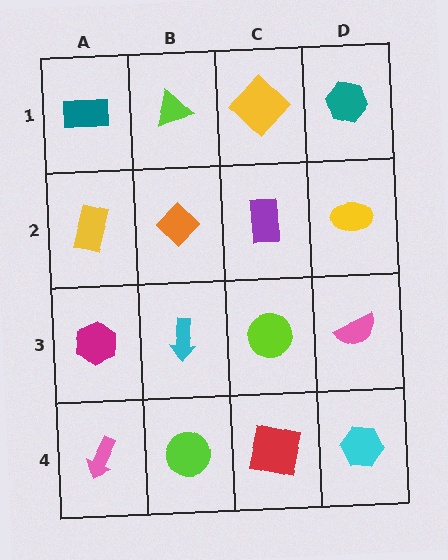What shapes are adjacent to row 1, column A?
A yellow rectangle (row 2, column A), a lime triangle (row 1, column B).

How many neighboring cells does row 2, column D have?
3.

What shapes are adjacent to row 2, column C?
A yellow diamond (row 1, column C), a lime circle (row 3, column C), an orange diamond (row 2, column B), a yellow ellipse (row 2, column D).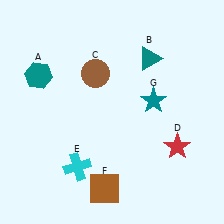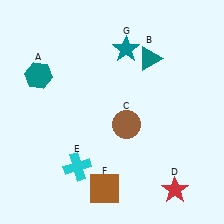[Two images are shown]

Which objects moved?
The objects that moved are: the brown circle (C), the red star (D), the teal star (G).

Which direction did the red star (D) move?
The red star (D) moved down.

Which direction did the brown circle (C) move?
The brown circle (C) moved down.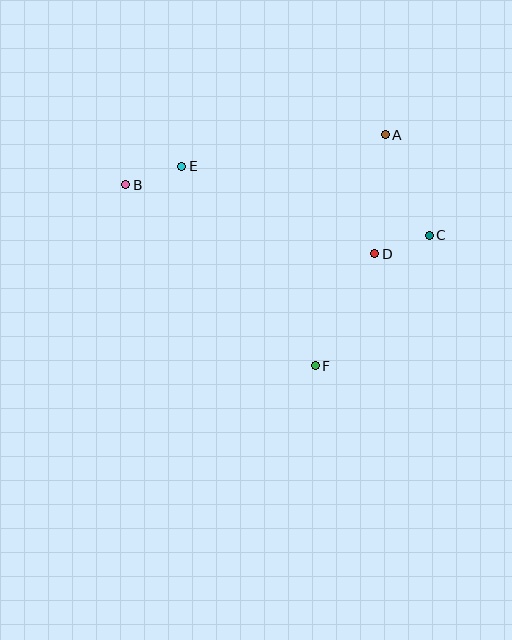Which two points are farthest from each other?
Points B and C are farthest from each other.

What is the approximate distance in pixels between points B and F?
The distance between B and F is approximately 262 pixels.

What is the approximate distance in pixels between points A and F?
The distance between A and F is approximately 241 pixels.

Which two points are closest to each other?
Points C and D are closest to each other.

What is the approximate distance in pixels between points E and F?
The distance between E and F is approximately 240 pixels.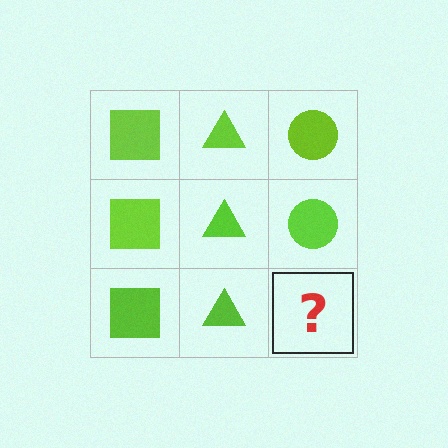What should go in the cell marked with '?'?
The missing cell should contain a lime circle.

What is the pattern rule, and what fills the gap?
The rule is that each column has a consistent shape. The gap should be filled with a lime circle.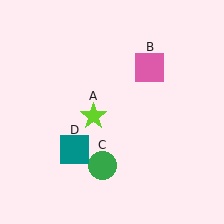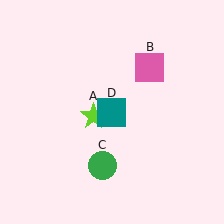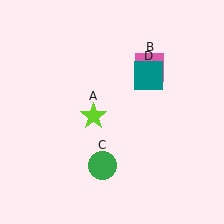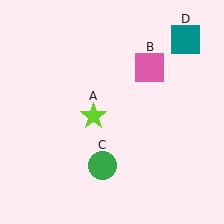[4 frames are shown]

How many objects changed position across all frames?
1 object changed position: teal square (object D).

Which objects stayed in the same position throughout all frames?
Lime star (object A) and pink square (object B) and green circle (object C) remained stationary.